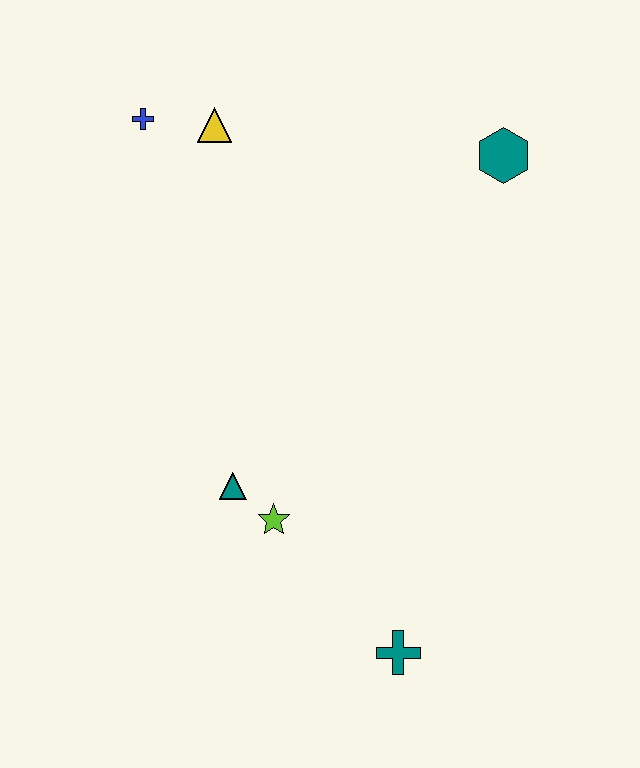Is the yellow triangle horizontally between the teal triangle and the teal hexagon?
No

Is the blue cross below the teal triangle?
No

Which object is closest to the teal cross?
The lime star is closest to the teal cross.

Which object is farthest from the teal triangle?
The teal hexagon is farthest from the teal triangle.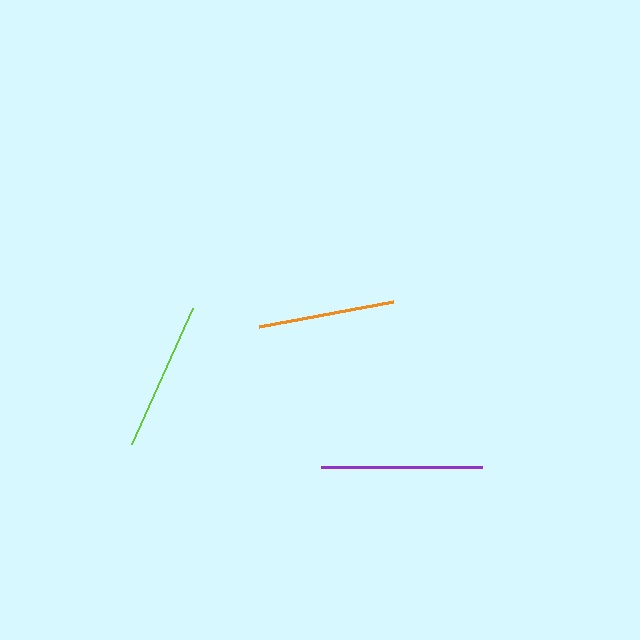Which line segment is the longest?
The purple line is the longest at approximately 161 pixels.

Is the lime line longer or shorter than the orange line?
The lime line is longer than the orange line.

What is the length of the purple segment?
The purple segment is approximately 161 pixels long.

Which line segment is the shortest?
The orange line is the shortest at approximately 136 pixels.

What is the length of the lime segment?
The lime segment is approximately 149 pixels long.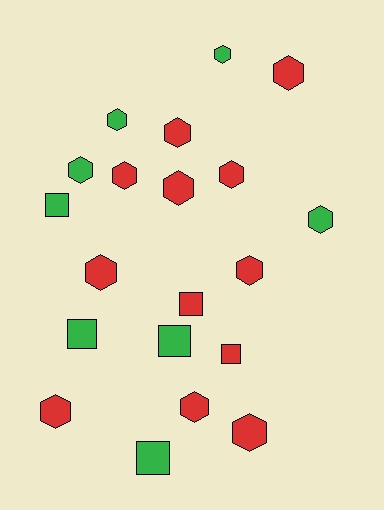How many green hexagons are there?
There are 4 green hexagons.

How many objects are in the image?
There are 20 objects.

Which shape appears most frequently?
Hexagon, with 14 objects.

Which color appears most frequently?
Red, with 12 objects.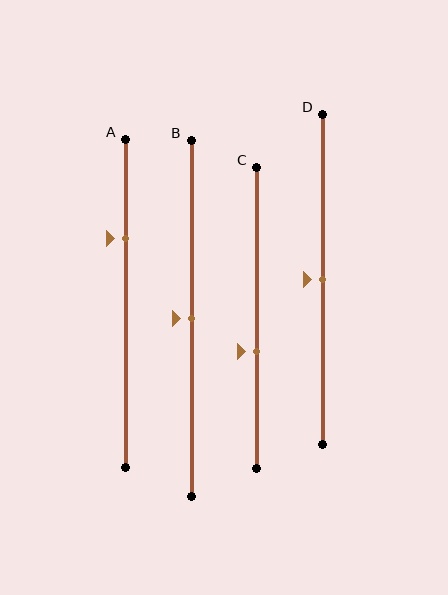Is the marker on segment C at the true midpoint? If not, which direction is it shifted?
No, the marker on segment C is shifted downward by about 11% of the segment length.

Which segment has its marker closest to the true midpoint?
Segment B has its marker closest to the true midpoint.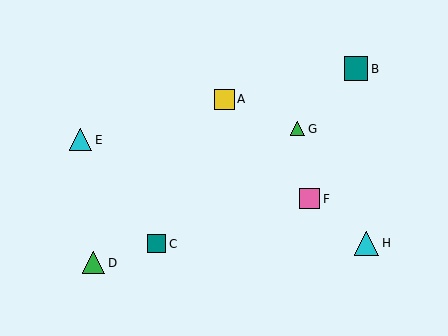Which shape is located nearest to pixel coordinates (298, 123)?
The green triangle (labeled G) at (298, 129) is nearest to that location.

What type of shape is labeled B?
Shape B is a teal square.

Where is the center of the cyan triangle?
The center of the cyan triangle is at (81, 140).